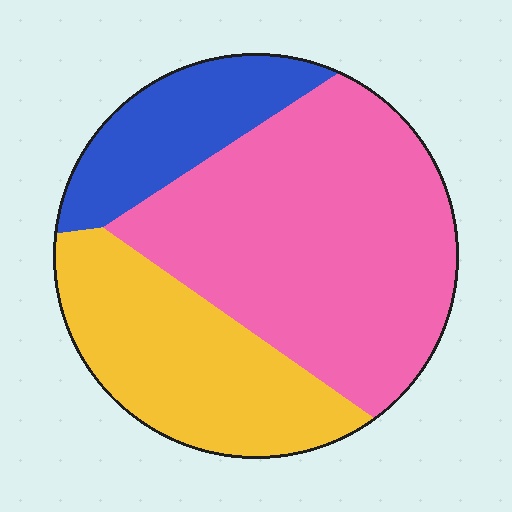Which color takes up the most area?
Pink, at roughly 55%.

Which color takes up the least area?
Blue, at roughly 15%.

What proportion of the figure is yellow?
Yellow takes up between a quarter and a half of the figure.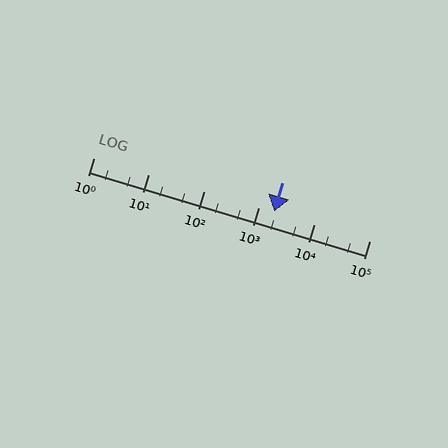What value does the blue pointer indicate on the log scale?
The pointer indicates approximately 1900.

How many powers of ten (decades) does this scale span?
The scale spans 5 decades, from 1 to 100000.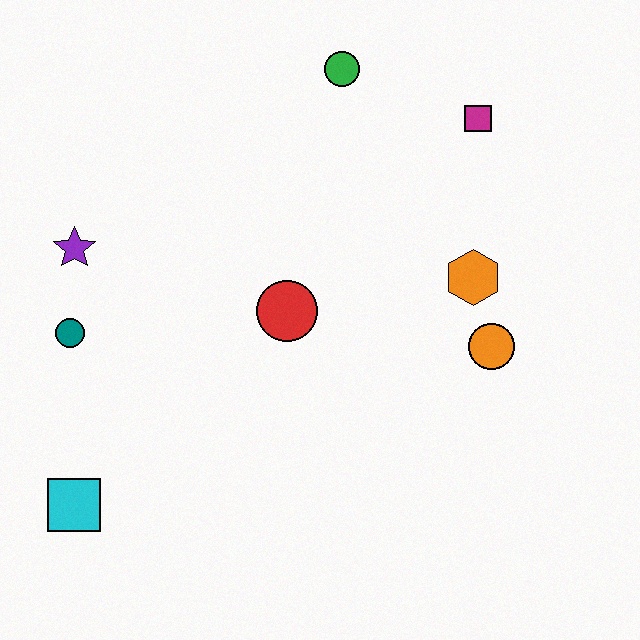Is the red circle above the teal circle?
Yes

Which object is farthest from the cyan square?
The magenta square is farthest from the cyan square.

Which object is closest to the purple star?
The teal circle is closest to the purple star.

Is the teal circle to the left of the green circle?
Yes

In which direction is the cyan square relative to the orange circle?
The cyan square is to the left of the orange circle.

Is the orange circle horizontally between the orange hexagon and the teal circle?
No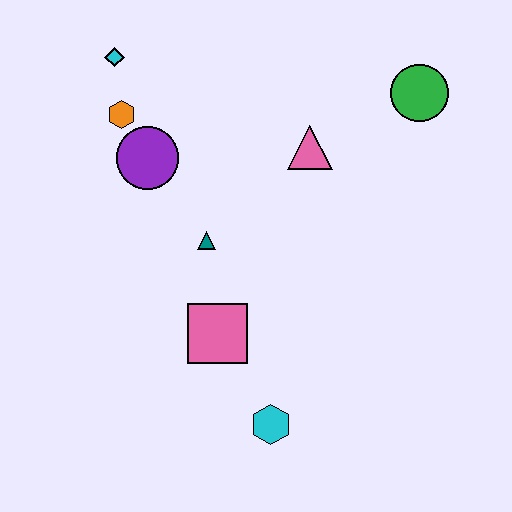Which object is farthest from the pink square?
The green circle is farthest from the pink square.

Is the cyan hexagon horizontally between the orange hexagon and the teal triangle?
No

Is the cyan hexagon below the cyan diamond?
Yes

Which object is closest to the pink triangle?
The green circle is closest to the pink triangle.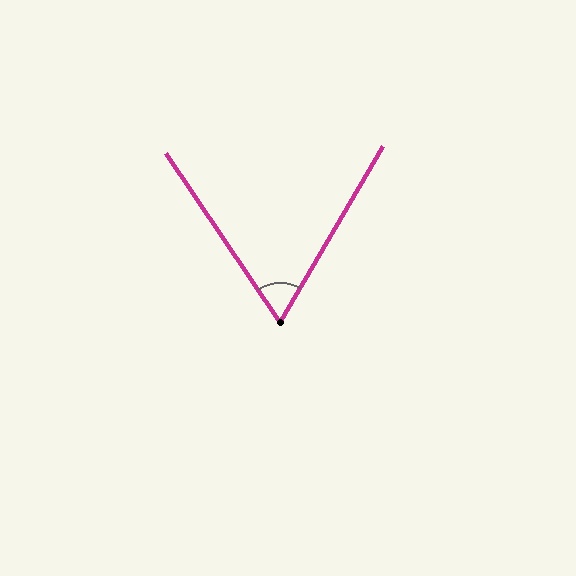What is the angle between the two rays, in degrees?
Approximately 64 degrees.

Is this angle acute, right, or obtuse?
It is acute.